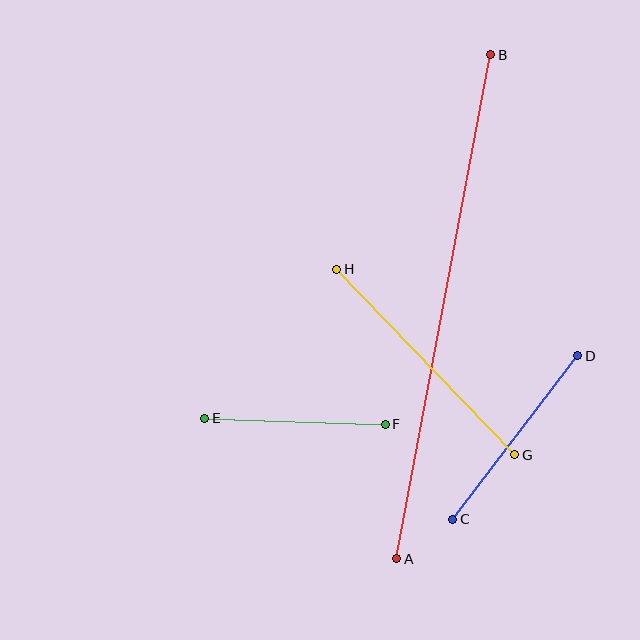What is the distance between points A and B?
The distance is approximately 513 pixels.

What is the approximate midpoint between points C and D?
The midpoint is at approximately (515, 437) pixels.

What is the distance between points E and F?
The distance is approximately 181 pixels.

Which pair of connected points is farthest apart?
Points A and B are farthest apart.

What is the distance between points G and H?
The distance is approximately 257 pixels.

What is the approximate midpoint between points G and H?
The midpoint is at approximately (426, 362) pixels.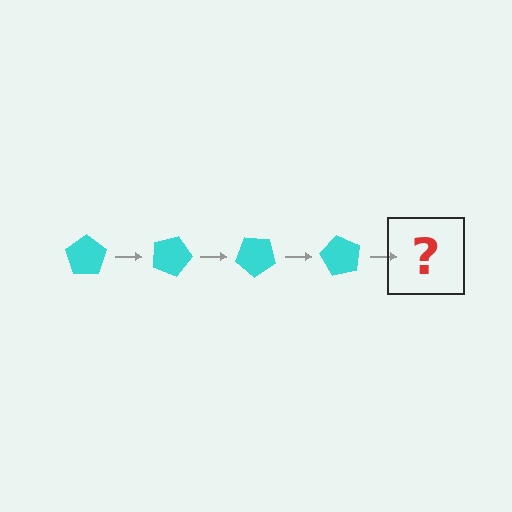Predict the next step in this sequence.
The next step is a cyan pentagon rotated 80 degrees.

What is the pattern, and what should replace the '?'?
The pattern is that the pentagon rotates 20 degrees each step. The '?' should be a cyan pentagon rotated 80 degrees.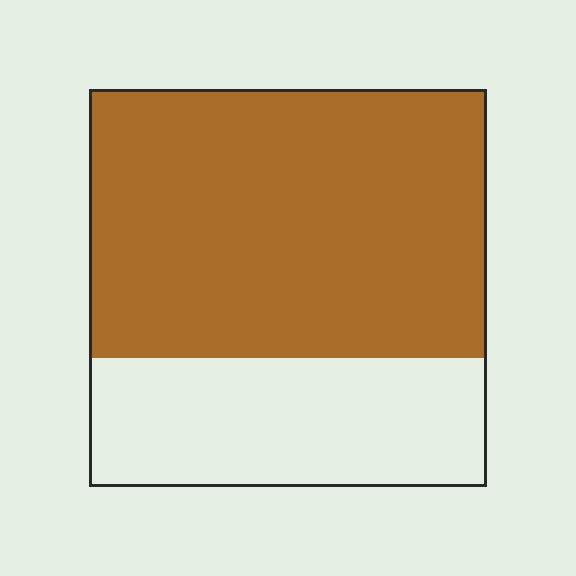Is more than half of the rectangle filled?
Yes.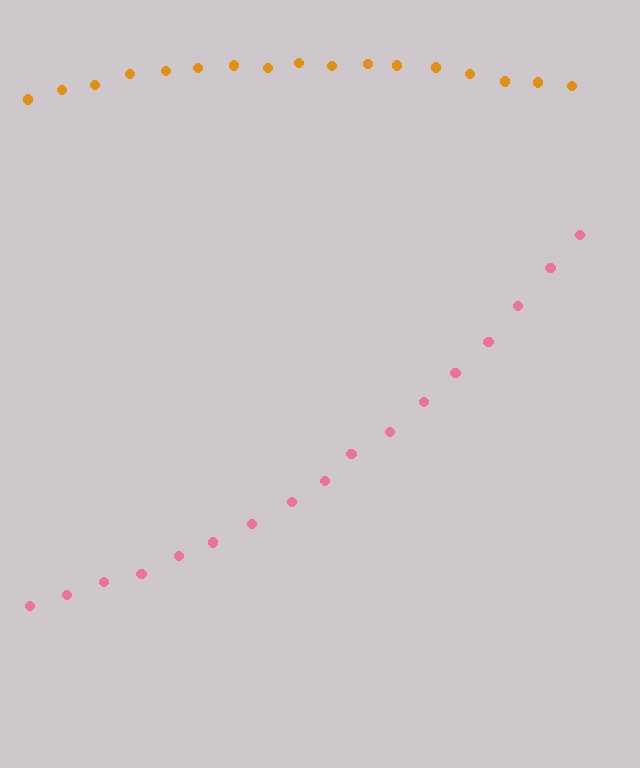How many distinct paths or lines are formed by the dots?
There are 2 distinct paths.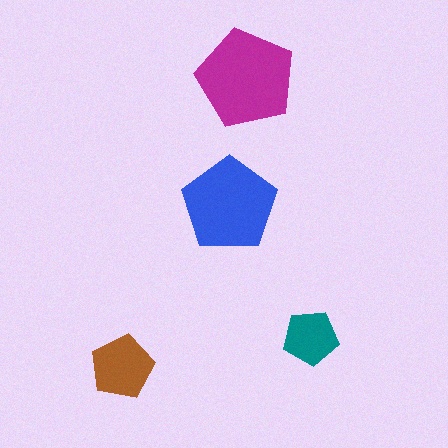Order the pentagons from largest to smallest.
the magenta one, the blue one, the brown one, the teal one.